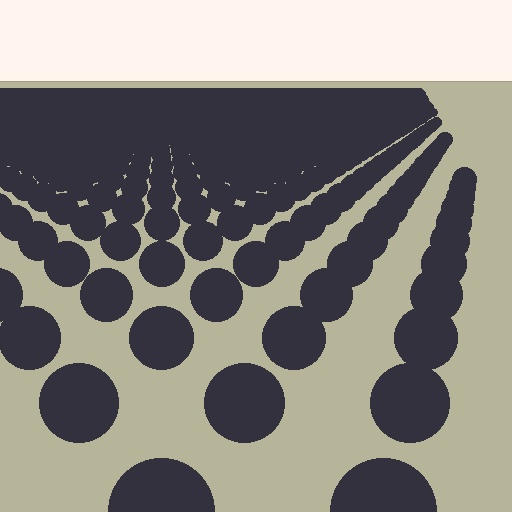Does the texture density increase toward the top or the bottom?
Density increases toward the top.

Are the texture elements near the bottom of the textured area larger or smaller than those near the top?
Larger. Near the bottom, elements are closer to the viewer and appear at a bigger on-screen size.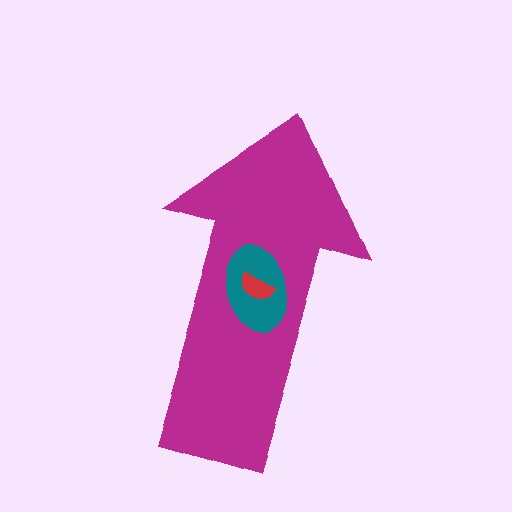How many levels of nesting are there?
3.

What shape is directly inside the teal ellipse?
The red semicircle.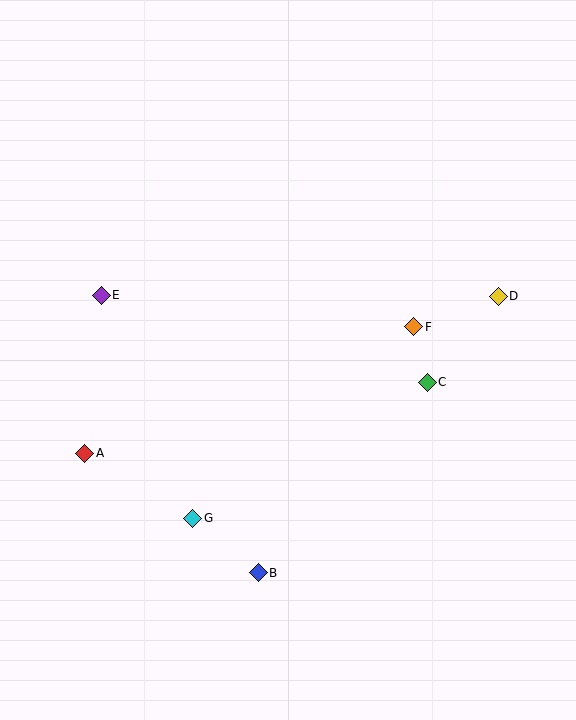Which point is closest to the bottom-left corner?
Point G is closest to the bottom-left corner.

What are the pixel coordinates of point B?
Point B is at (258, 573).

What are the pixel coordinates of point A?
Point A is at (85, 453).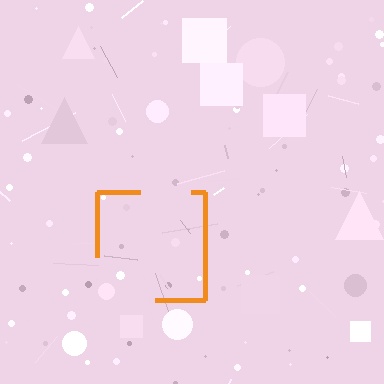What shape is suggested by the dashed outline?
The dashed outline suggests a square.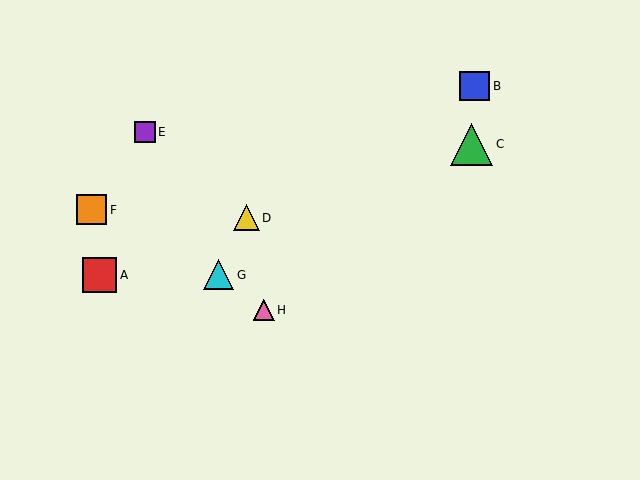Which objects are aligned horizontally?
Objects A, G are aligned horizontally.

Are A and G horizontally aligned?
Yes, both are at y≈275.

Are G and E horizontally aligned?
No, G is at y≈275 and E is at y≈132.